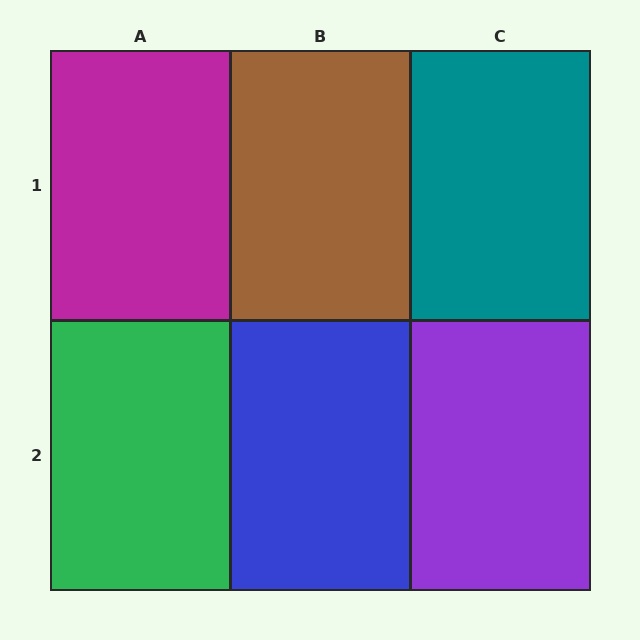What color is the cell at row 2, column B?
Blue.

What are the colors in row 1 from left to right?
Magenta, brown, teal.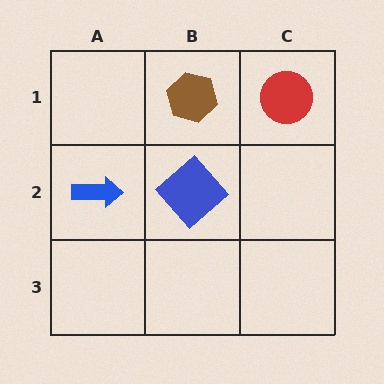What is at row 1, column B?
A brown hexagon.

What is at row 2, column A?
A blue arrow.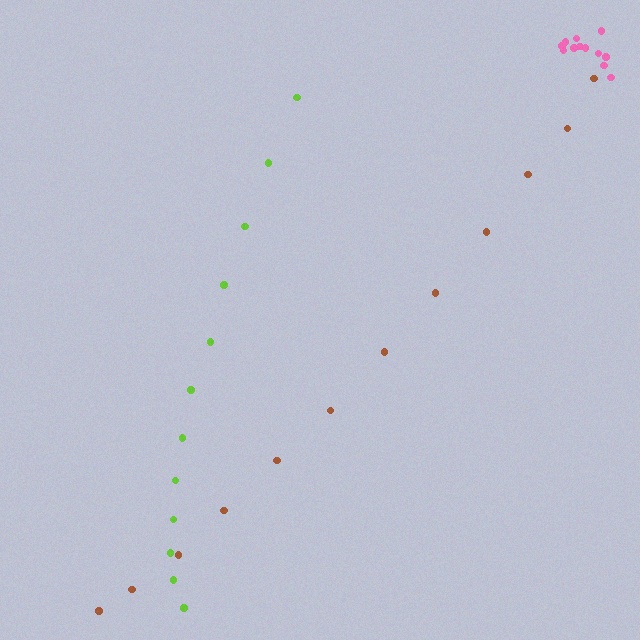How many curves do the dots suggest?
There are 3 distinct paths.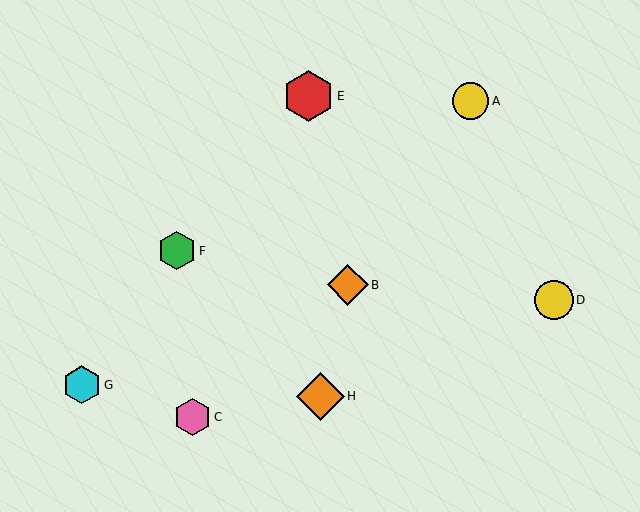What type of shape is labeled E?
Shape E is a red hexagon.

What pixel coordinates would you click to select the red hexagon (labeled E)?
Click at (309, 96) to select the red hexagon E.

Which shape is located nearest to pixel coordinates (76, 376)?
The cyan hexagon (labeled G) at (82, 385) is nearest to that location.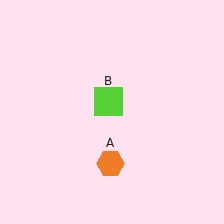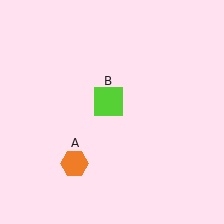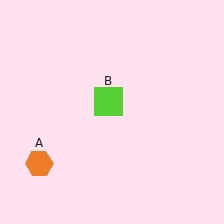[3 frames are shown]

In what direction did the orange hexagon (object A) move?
The orange hexagon (object A) moved left.